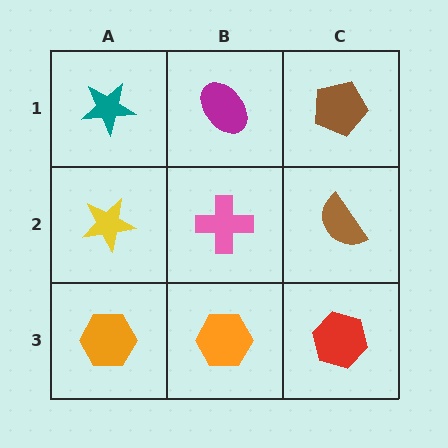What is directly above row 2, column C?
A brown pentagon.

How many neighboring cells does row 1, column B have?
3.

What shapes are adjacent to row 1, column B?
A pink cross (row 2, column B), a teal star (row 1, column A), a brown pentagon (row 1, column C).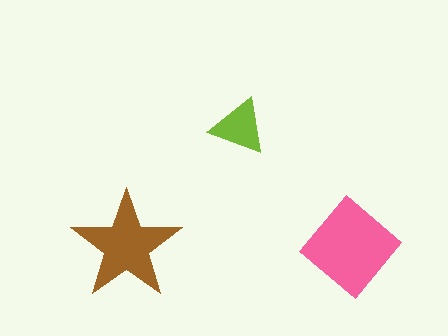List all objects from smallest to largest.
The lime triangle, the brown star, the pink diamond.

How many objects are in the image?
There are 3 objects in the image.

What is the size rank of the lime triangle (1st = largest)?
3rd.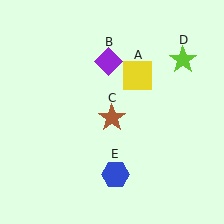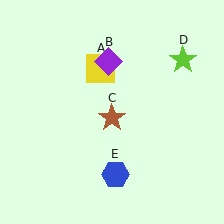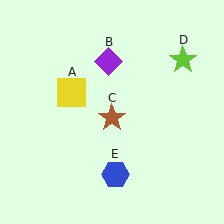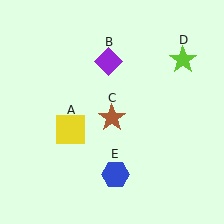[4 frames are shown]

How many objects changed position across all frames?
1 object changed position: yellow square (object A).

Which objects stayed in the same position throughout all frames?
Purple diamond (object B) and brown star (object C) and lime star (object D) and blue hexagon (object E) remained stationary.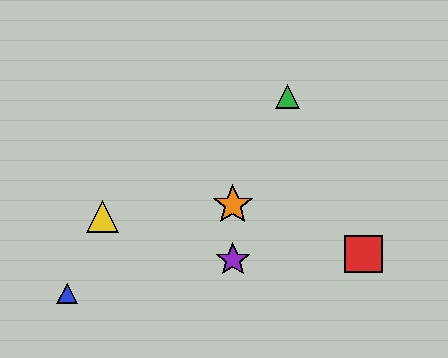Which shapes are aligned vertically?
The purple star, the orange star are aligned vertically.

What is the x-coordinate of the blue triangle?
The blue triangle is at x≈67.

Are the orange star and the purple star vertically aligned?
Yes, both are at x≈233.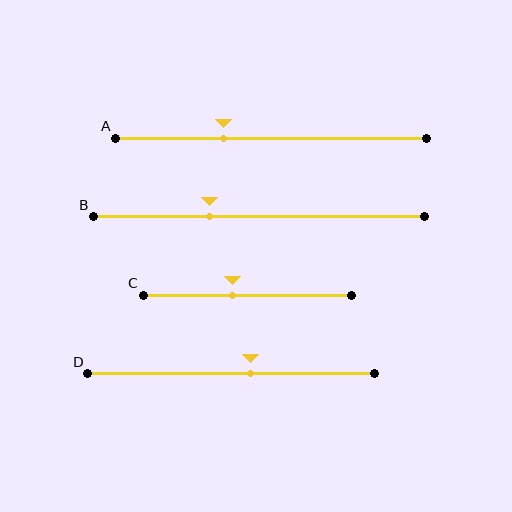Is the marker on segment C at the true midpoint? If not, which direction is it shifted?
No, the marker on segment C is shifted to the left by about 7% of the segment length.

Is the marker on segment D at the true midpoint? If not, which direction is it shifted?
No, the marker on segment D is shifted to the right by about 7% of the segment length.